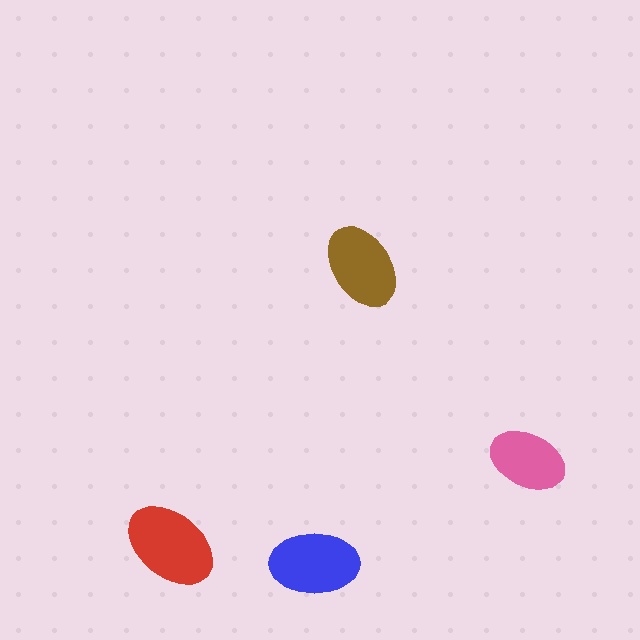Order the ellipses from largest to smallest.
the red one, the blue one, the brown one, the pink one.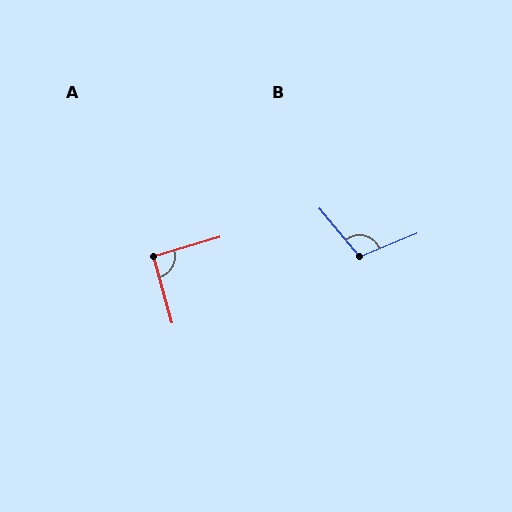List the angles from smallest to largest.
A (90°), B (108°).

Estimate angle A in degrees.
Approximately 90 degrees.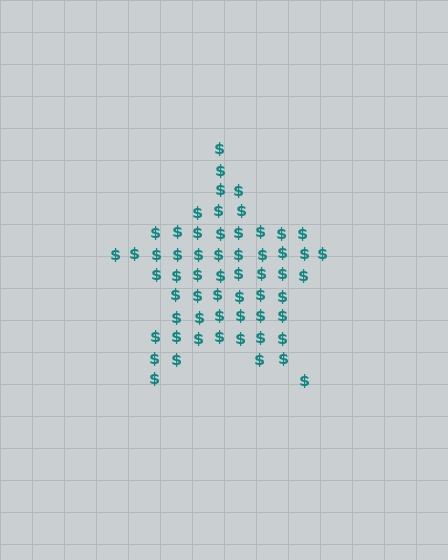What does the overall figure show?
The overall figure shows a star.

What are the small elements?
The small elements are dollar signs.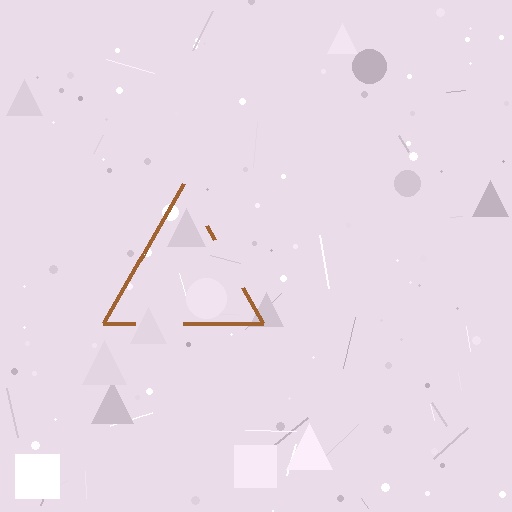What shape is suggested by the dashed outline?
The dashed outline suggests a triangle.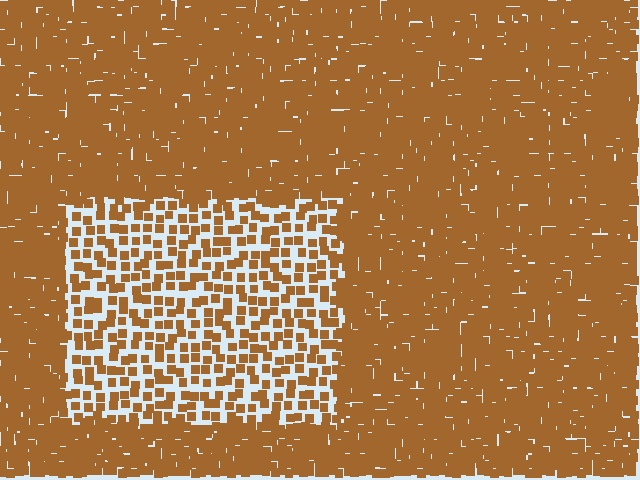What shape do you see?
I see a rectangle.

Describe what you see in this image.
The image contains small brown elements arranged at two different densities. A rectangle-shaped region is visible where the elements are less densely packed than the surrounding area.